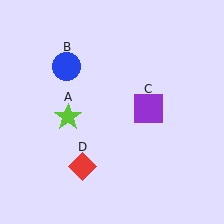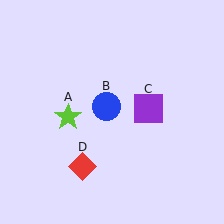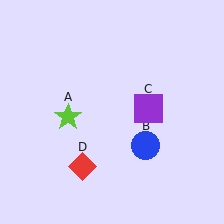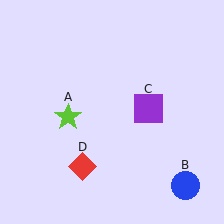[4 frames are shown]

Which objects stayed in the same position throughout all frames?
Lime star (object A) and purple square (object C) and red diamond (object D) remained stationary.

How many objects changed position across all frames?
1 object changed position: blue circle (object B).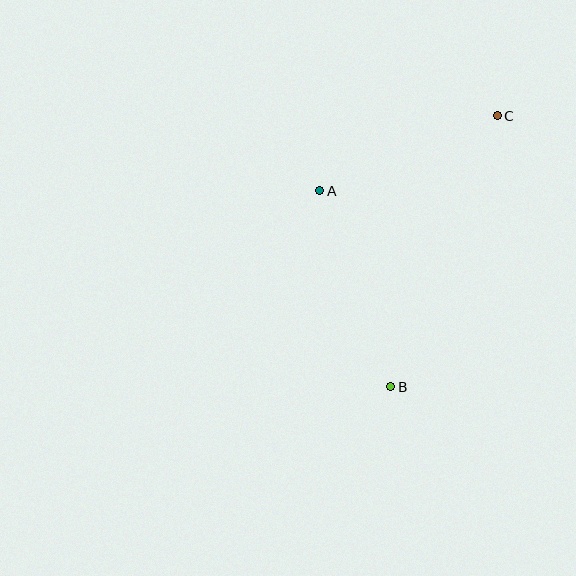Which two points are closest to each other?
Points A and C are closest to each other.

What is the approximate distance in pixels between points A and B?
The distance between A and B is approximately 208 pixels.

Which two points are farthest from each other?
Points B and C are farthest from each other.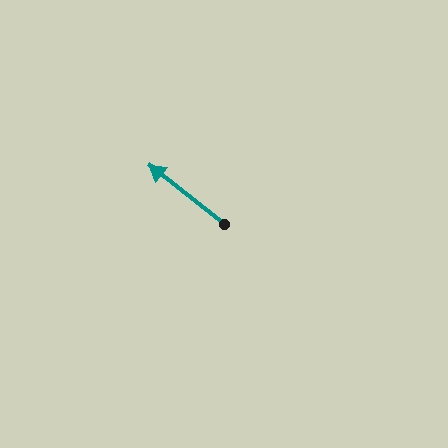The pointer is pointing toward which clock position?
Roughly 10 o'clock.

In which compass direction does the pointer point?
Northwest.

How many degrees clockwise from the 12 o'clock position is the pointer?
Approximately 308 degrees.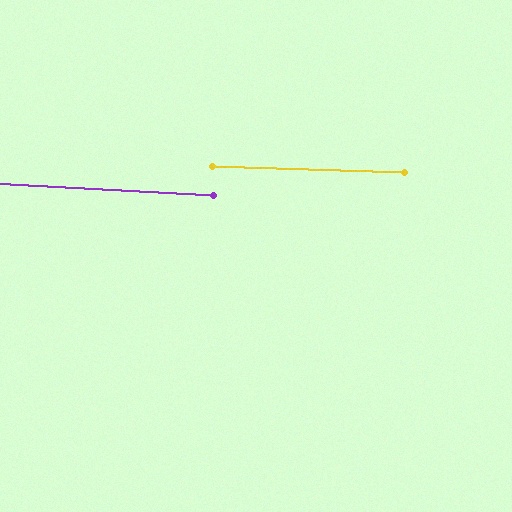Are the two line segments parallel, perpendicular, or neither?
Parallel — their directions differ by only 1.3°.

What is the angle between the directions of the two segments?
Approximately 1 degree.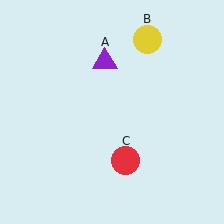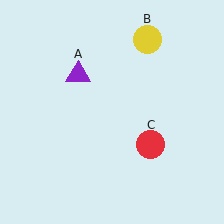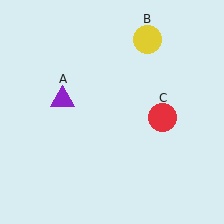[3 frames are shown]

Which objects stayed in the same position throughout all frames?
Yellow circle (object B) remained stationary.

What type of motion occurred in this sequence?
The purple triangle (object A), red circle (object C) rotated counterclockwise around the center of the scene.